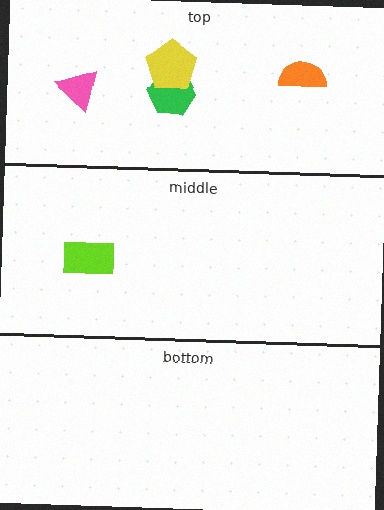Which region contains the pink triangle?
The top region.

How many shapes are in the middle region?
1.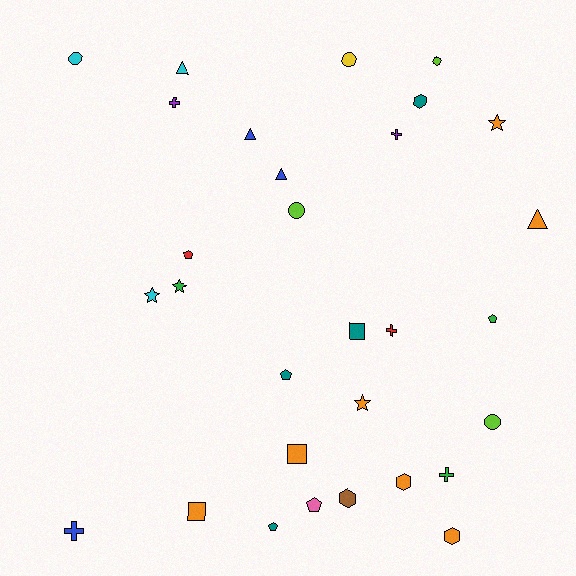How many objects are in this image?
There are 30 objects.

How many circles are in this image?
There are 5 circles.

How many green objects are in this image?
There are 3 green objects.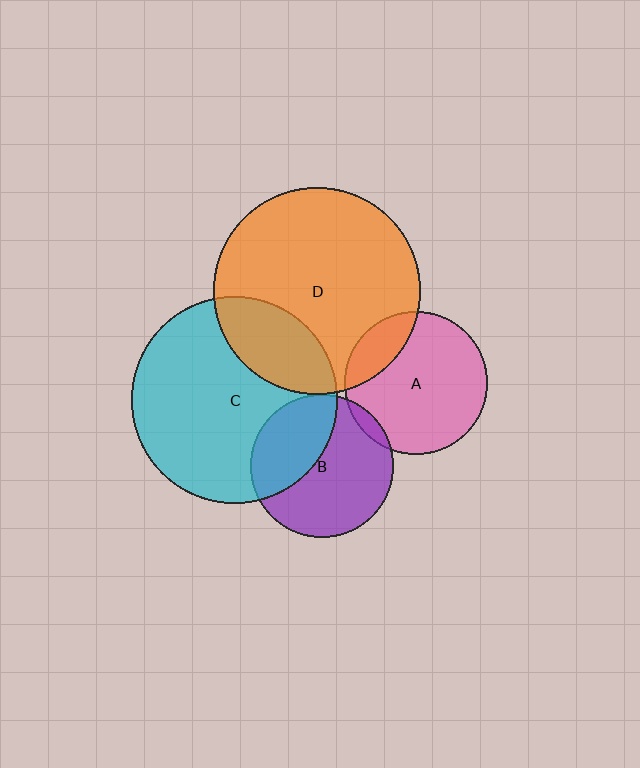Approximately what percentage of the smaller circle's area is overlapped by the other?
Approximately 5%.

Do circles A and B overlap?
Yes.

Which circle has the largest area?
Circle D (orange).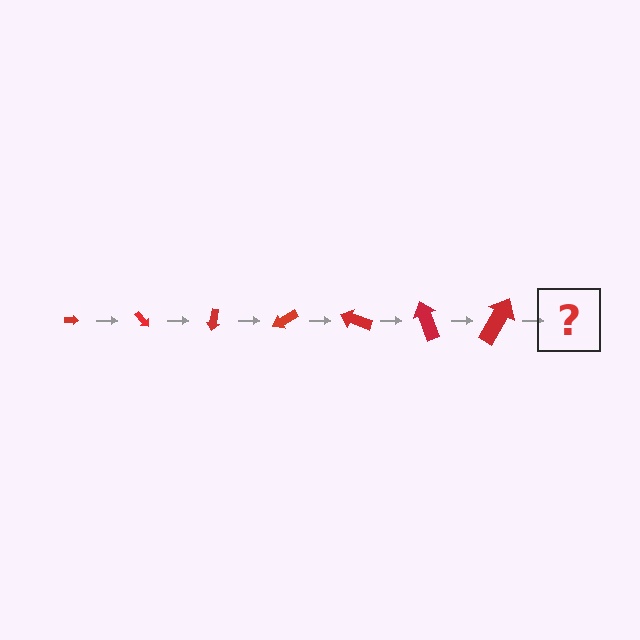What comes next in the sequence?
The next element should be an arrow, larger than the previous one and rotated 350 degrees from the start.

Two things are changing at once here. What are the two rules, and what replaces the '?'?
The two rules are that the arrow grows larger each step and it rotates 50 degrees each step. The '?' should be an arrow, larger than the previous one and rotated 350 degrees from the start.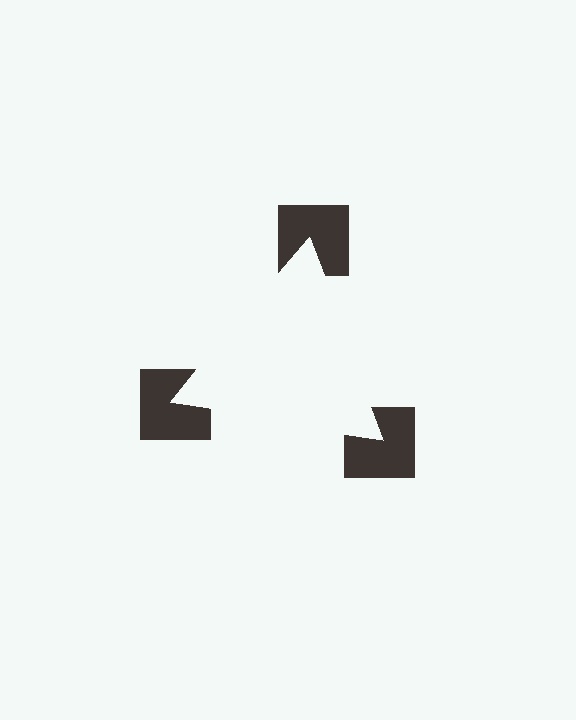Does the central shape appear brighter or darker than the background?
It typically appears slightly brighter than the background, even though no actual brightness change is drawn.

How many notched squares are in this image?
There are 3 — one at each vertex of the illusory triangle.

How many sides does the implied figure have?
3 sides.